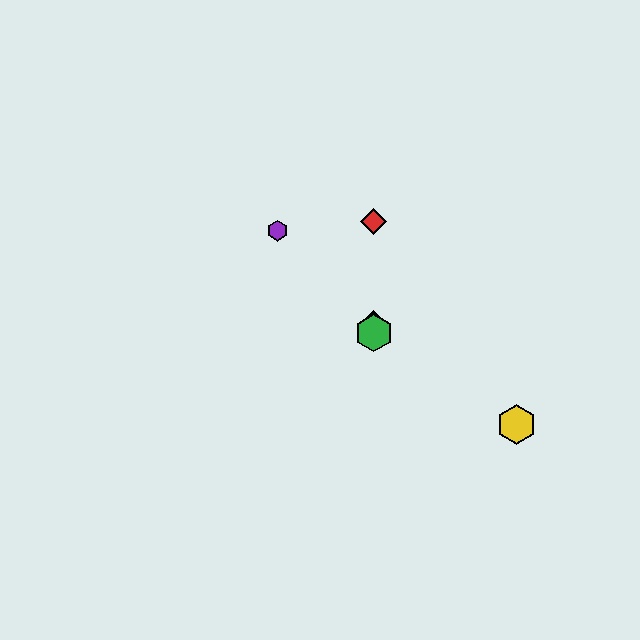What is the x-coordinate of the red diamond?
The red diamond is at x≈374.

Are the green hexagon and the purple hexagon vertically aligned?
No, the green hexagon is at x≈374 and the purple hexagon is at x≈277.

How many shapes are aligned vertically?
3 shapes (the red diamond, the blue diamond, the green hexagon) are aligned vertically.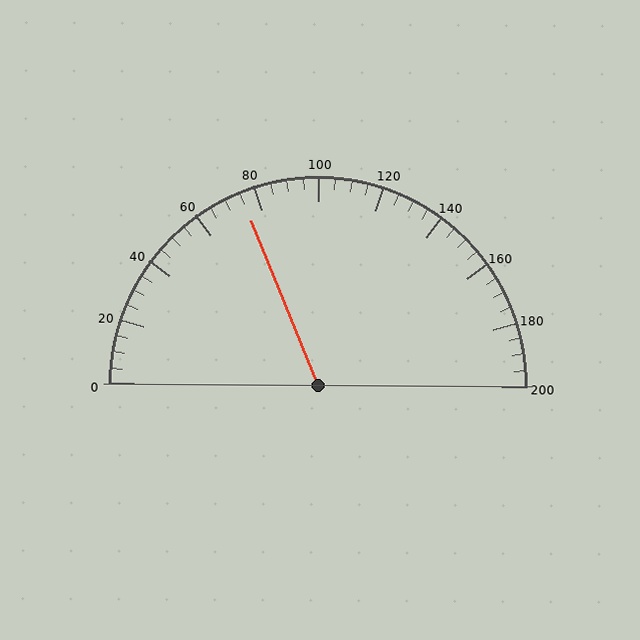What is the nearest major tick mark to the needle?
The nearest major tick mark is 80.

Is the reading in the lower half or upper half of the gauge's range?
The reading is in the lower half of the range (0 to 200).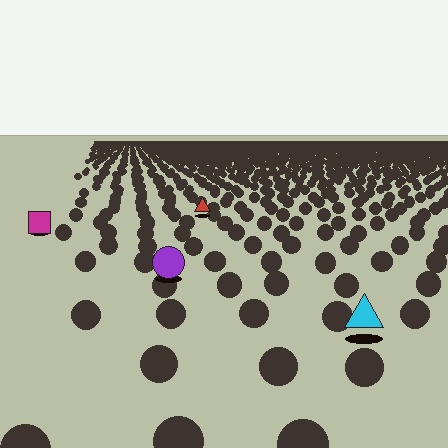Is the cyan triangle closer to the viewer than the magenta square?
Yes. The cyan triangle is closer — you can tell from the texture gradient: the ground texture is coarser near it.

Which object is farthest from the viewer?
The red triangle is farthest from the viewer. It appears smaller and the ground texture around it is denser.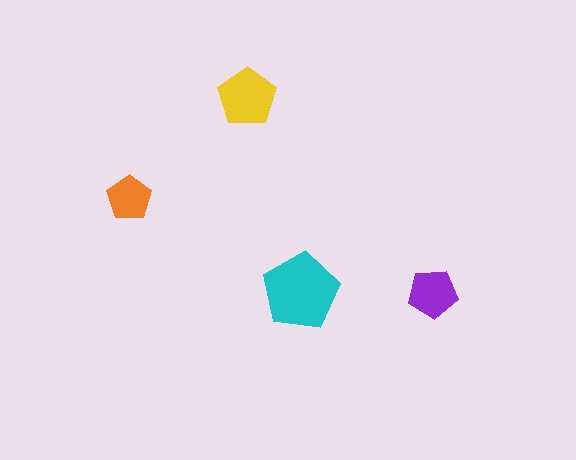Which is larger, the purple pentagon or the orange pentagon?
The purple one.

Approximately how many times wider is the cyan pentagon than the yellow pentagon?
About 1.5 times wider.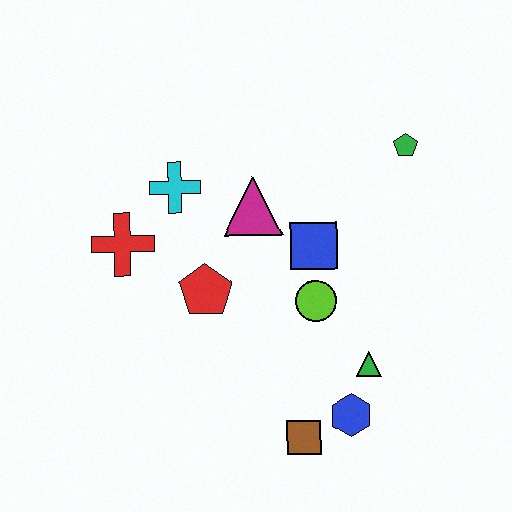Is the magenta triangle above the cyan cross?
No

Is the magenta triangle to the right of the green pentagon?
No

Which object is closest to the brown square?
The blue hexagon is closest to the brown square.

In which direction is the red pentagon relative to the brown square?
The red pentagon is above the brown square.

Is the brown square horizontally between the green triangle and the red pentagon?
Yes